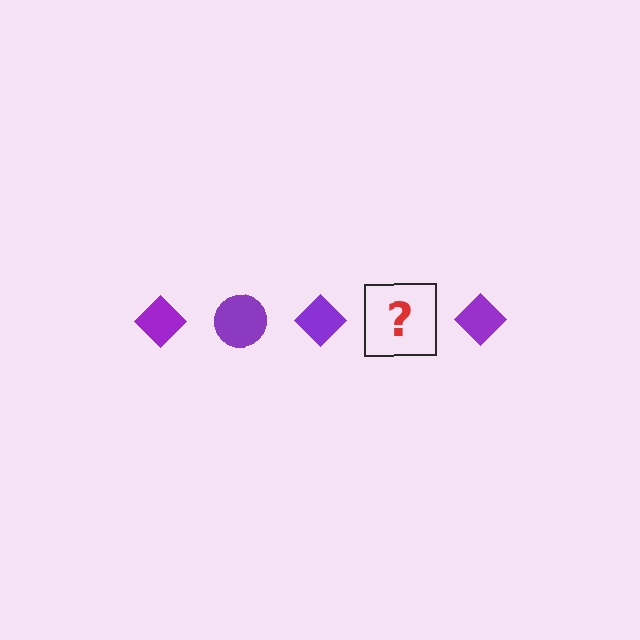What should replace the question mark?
The question mark should be replaced with a purple circle.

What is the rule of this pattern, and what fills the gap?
The rule is that the pattern cycles through diamond, circle shapes in purple. The gap should be filled with a purple circle.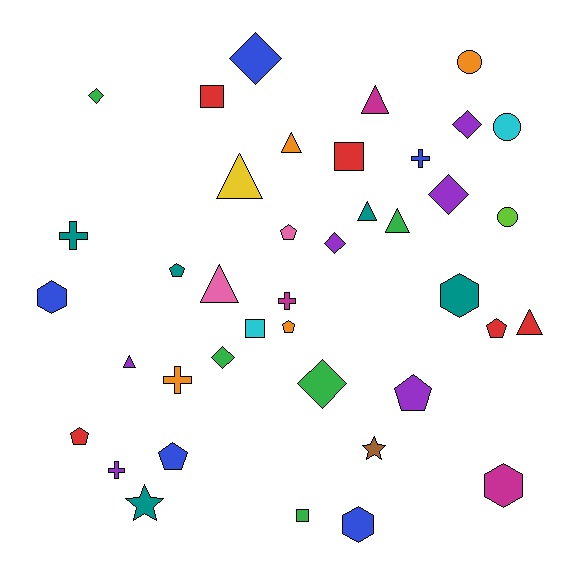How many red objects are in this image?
There are 5 red objects.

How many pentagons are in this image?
There are 7 pentagons.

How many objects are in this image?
There are 40 objects.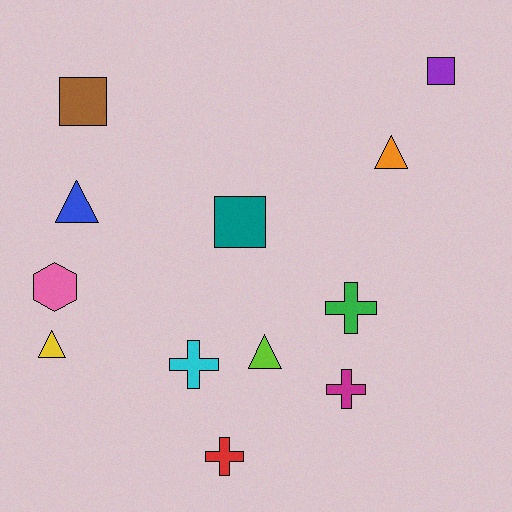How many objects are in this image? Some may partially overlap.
There are 12 objects.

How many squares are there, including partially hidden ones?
There are 3 squares.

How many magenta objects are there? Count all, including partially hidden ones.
There is 1 magenta object.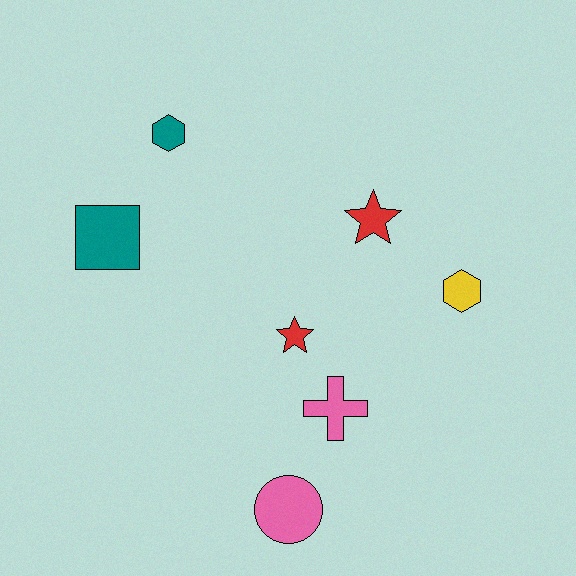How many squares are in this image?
There is 1 square.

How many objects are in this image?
There are 7 objects.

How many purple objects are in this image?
There are no purple objects.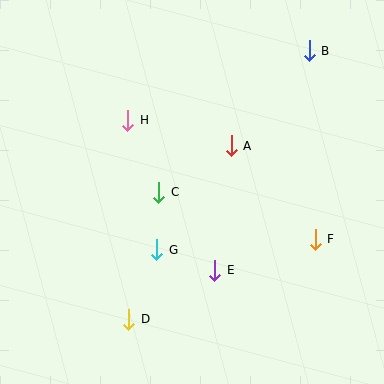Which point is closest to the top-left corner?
Point H is closest to the top-left corner.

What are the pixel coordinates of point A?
Point A is at (231, 146).